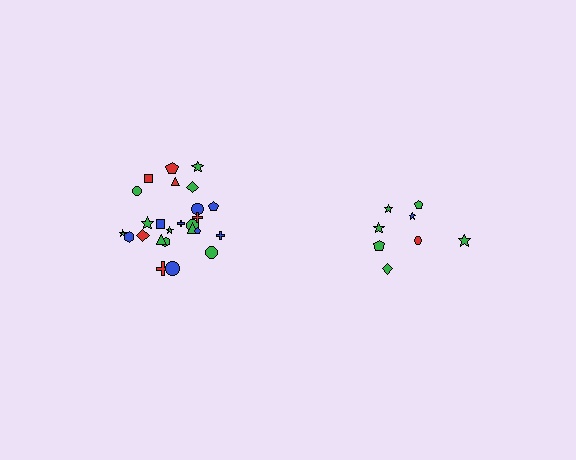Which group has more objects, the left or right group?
The left group.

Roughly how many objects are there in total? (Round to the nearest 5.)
Roughly 35 objects in total.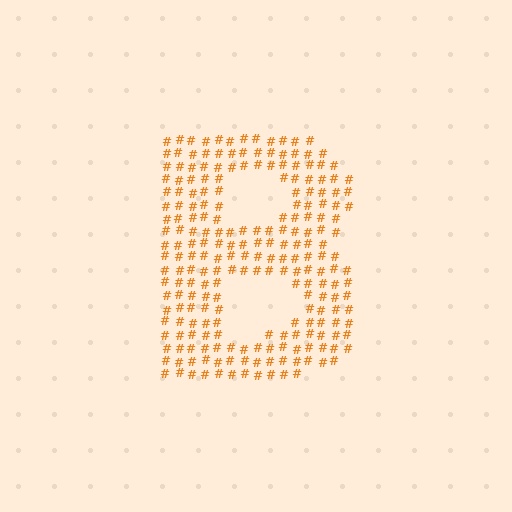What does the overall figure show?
The overall figure shows the letter B.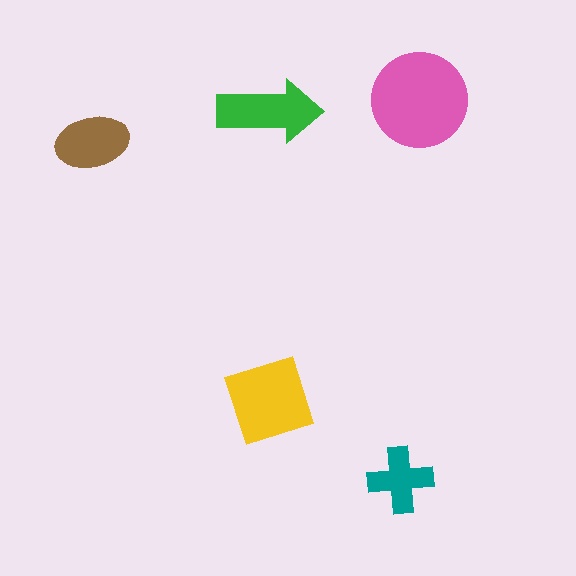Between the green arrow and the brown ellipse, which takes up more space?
The green arrow.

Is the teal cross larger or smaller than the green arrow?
Smaller.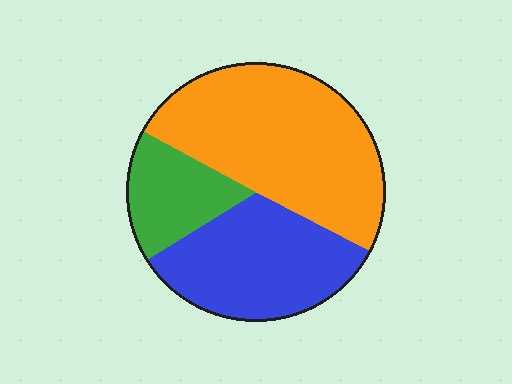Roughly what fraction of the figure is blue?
Blue covers about 35% of the figure.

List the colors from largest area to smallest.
From largest to smallest: orange, blue, green.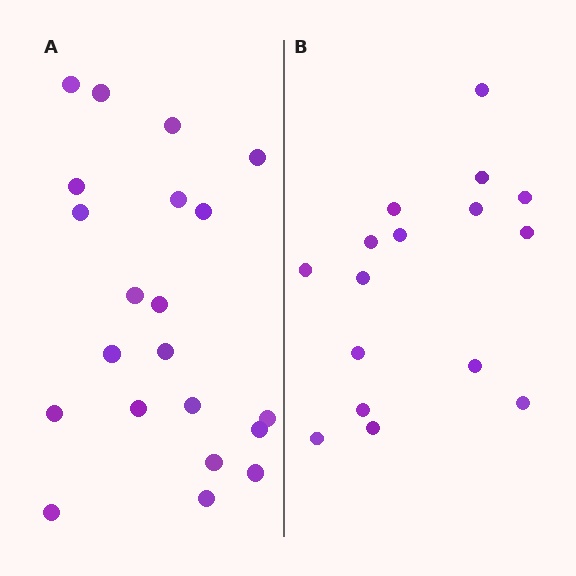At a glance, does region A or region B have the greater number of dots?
Region A (the left region) has more dots.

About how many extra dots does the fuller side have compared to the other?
Region A has about 5 more dots than region B.